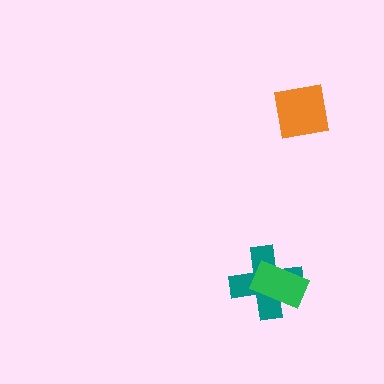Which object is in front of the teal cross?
The green rectangle is in front of the teal cross.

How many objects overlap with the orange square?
0 objects overlap with the orange square.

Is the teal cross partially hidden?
Yes, it is partially covered by another shape.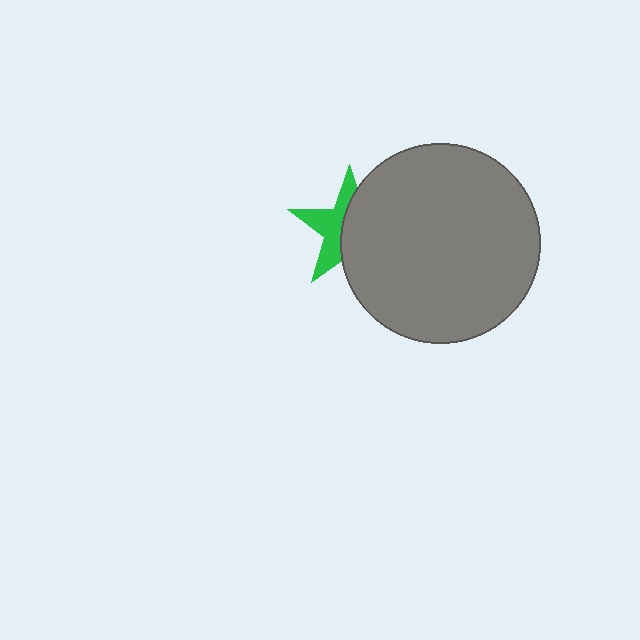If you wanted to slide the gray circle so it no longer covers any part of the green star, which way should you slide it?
Slide it right — that is the most direct way to separate the two shapes.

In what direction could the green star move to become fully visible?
The green star could move left. That would shift it out from behind the gray circle entirely.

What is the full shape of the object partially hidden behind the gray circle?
The partially hidden object is a green star.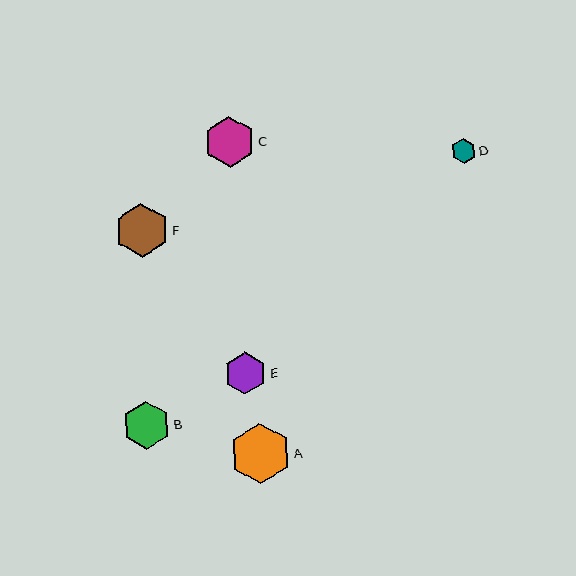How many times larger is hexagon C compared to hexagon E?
Hexagon C is approximately 1.2 times the size of hexagon E.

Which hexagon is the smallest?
Hexagon D is the smallest with a size of approximately 25 pixels.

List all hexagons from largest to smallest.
From largest to smallest: A, F, C, B, E, D.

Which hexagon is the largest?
Hexagon A is the largest with a size of approximately 60 pixels.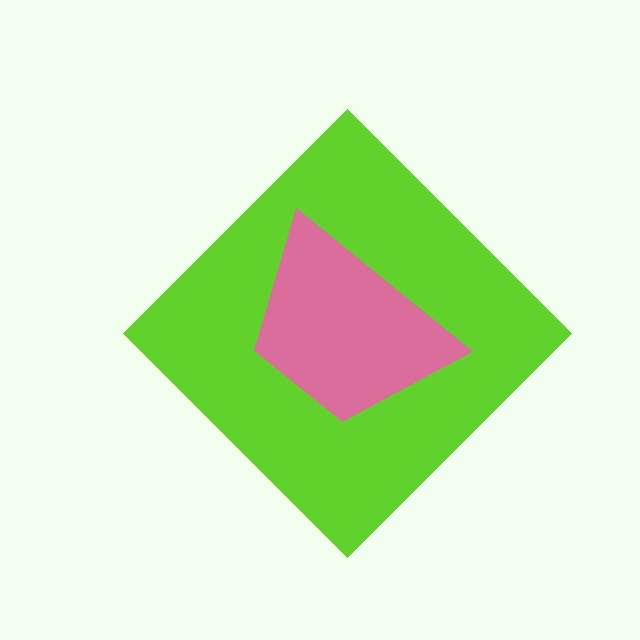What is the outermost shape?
The lime diamond.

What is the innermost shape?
The pink trapezoid.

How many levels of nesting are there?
2.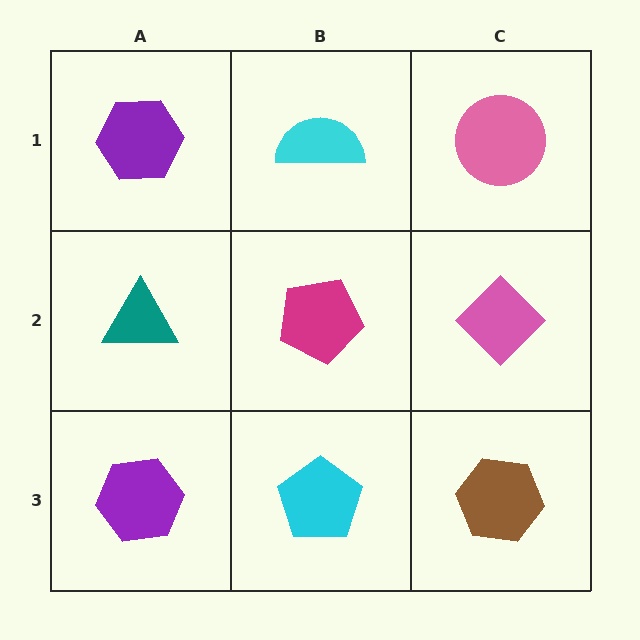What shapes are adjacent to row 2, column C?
A pink circle (row 1, column C), a brown hexagon (row 3, column C), a magenta pentagon (row 2, column B).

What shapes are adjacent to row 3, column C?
A pink diamond (row 2, column C), a cyan pentagon (row 3, column B).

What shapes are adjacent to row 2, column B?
A cyan semicircle (row 1, column B), a cyan pentagon (row 3, column B), a teal triangle (row 2, column A), a pink diamond (row 2, column C).